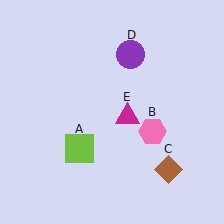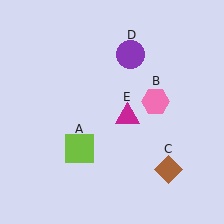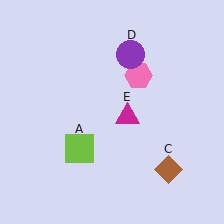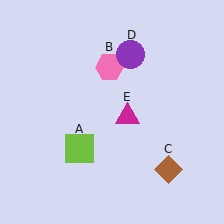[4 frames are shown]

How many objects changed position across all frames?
1 object changed position: pink hexagon (object B).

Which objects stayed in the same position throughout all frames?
Lime square (object A) and brown diamond (object C) and purple circle (object D) and magenta triangle (object E) remained stationary.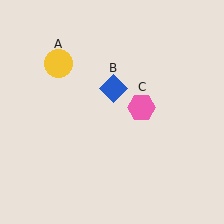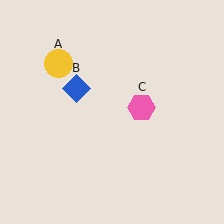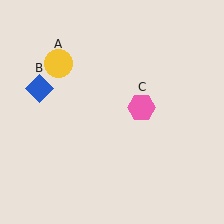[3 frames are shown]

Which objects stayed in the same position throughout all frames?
Yellow circle (object A) and pink hexagon (object C) remained stationary.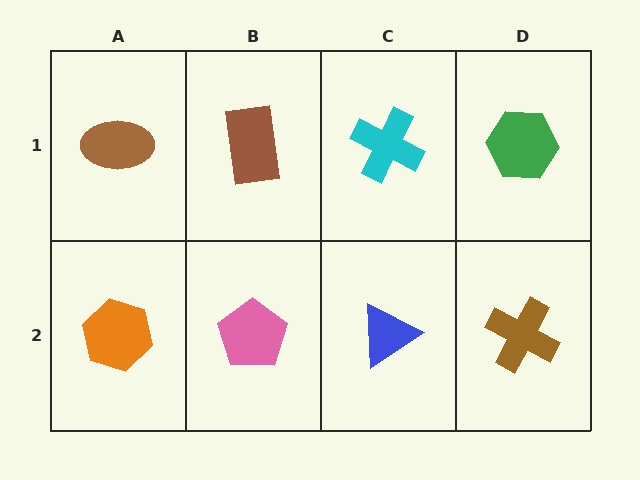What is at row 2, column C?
A blue triangle.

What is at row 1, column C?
A cyan cross.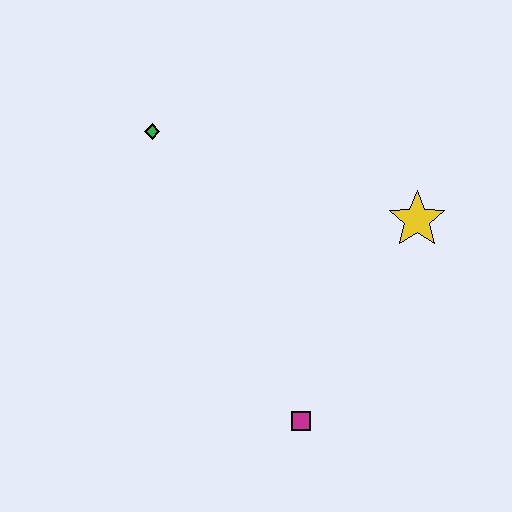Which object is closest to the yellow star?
The magenta square is closest to the yellow star.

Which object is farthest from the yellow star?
The green diamond is farthest from the yellow star.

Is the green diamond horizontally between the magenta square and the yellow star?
No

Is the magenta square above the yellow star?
No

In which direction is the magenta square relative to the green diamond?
The magenta square is below the green diamond.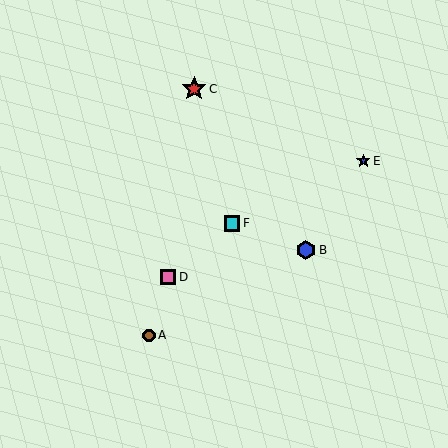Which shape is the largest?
The red star (labeled C) is the largest.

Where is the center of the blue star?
The center of the blue star is at (363, 161).